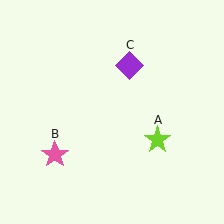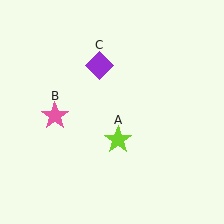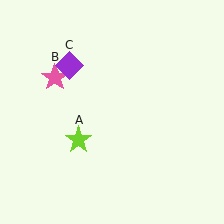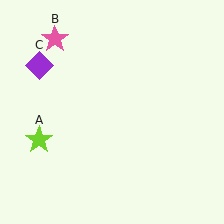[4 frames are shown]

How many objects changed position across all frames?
3 objects changed position: lime star (object A), pink star (object B), purple diamond (object C).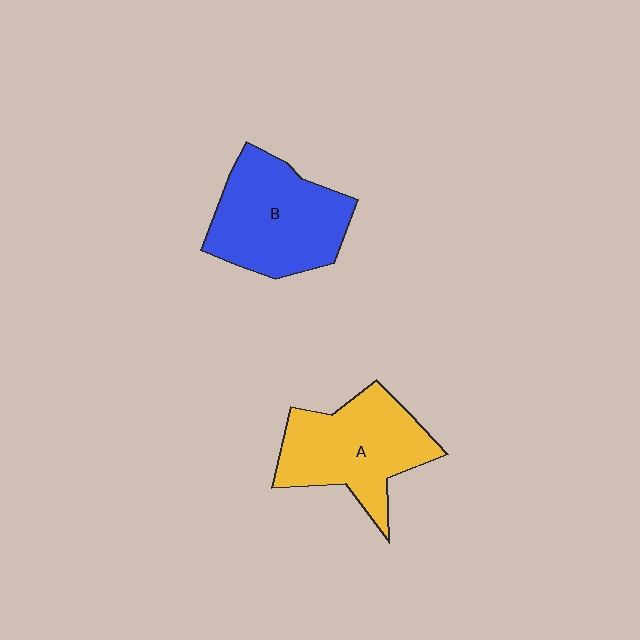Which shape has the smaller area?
Shape A (yellow).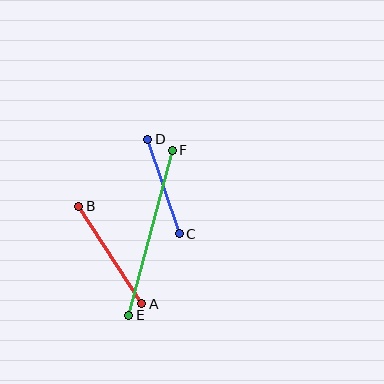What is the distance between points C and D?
The distance is approximately 100 pixels.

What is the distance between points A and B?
The distance is approximately 116 pixels.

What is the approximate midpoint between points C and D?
The midpoint is at approximately (163, 187) pixels.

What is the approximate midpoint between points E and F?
The midpoint is at approximately (151, 233) pixels.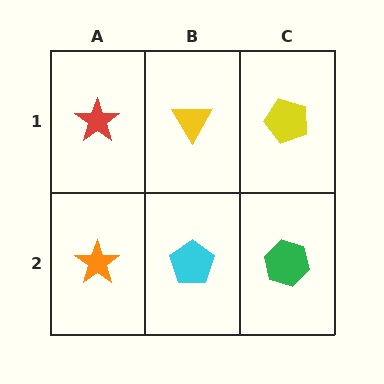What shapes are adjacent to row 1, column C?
A green hexagon (row 2, column C), a yellow triangle (row 1, column B).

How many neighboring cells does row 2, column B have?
3.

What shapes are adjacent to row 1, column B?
A cyan pentagon (row 2, column B), a red star (row 1, column A), a yellow pentagon (row 1, column C).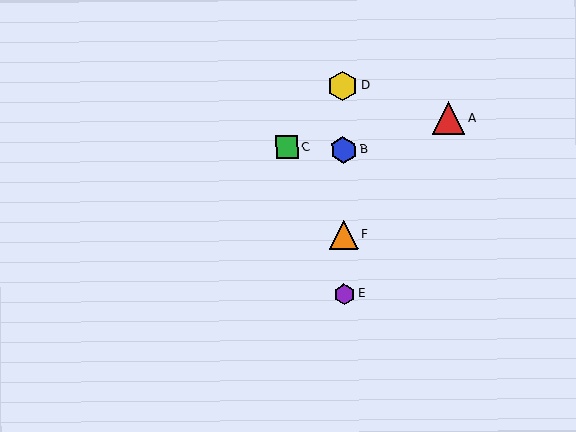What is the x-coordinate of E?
Object E is at x≈344.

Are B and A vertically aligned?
No, B is at x≈343 and A is at x≈449.